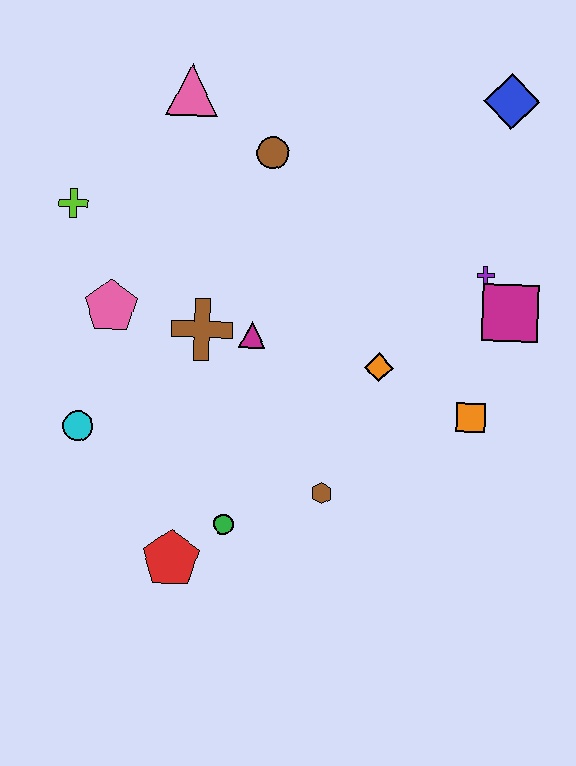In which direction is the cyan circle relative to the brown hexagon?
The cyan circle is to the left of the brown hexagon.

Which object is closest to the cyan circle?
The pink pentagon is closest to the cyan circle.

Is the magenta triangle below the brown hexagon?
No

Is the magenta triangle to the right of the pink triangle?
Yes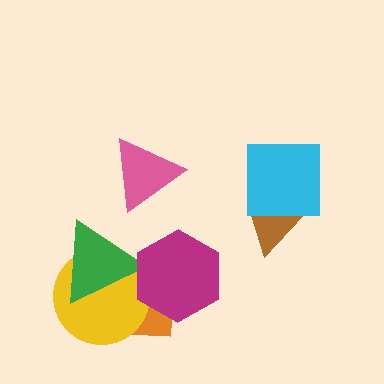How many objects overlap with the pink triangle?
0 objects overlap with the pink triangle.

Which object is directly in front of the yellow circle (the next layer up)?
The green triangle is directly in front of the yellow circle.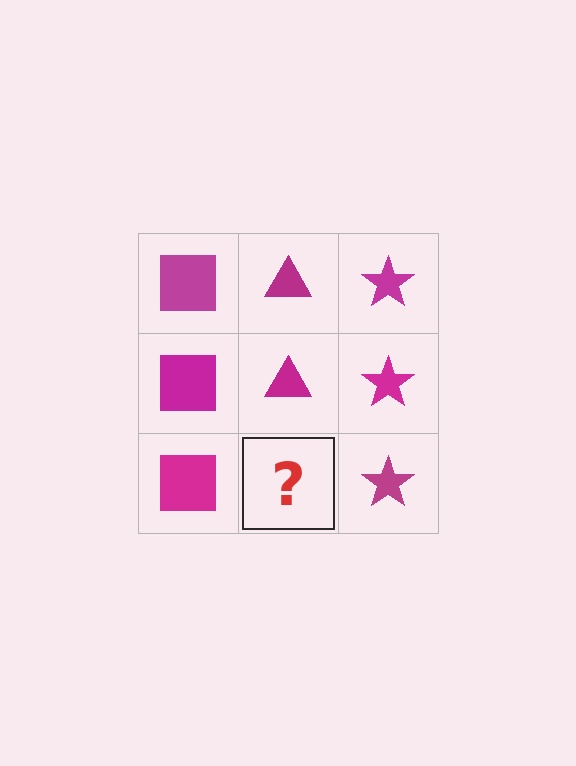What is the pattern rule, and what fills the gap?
The rule is that each column has a consistent shape. The gap should be filled with a magenta triangle.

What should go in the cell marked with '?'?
The missing cell should contain a magenta triangle.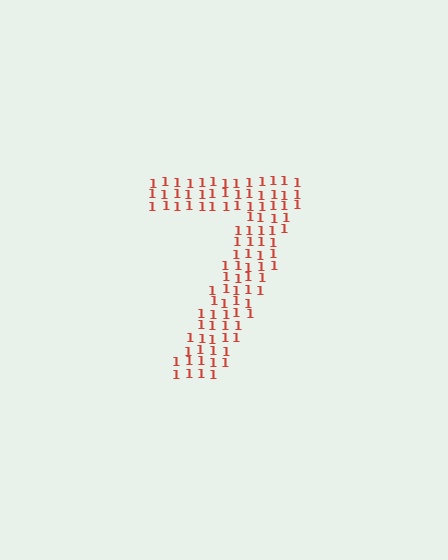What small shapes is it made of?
It is made of small digit 1's.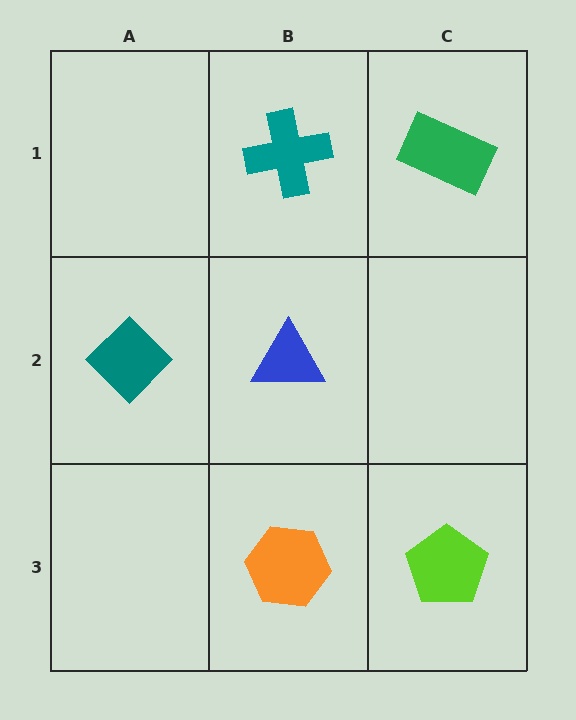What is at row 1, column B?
A teal cross.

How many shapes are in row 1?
2 shapes.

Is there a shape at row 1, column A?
No, that cell is empty.